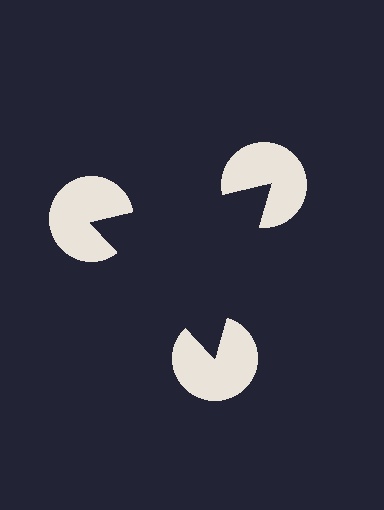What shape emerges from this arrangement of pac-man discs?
An illusory triangle — its edges are inferred from the aligned wedge cuts in the pac-man discs, not physically drawn.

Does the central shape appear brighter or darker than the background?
It typically appears slightly darker than the background, even though no actual brightness change is drawn.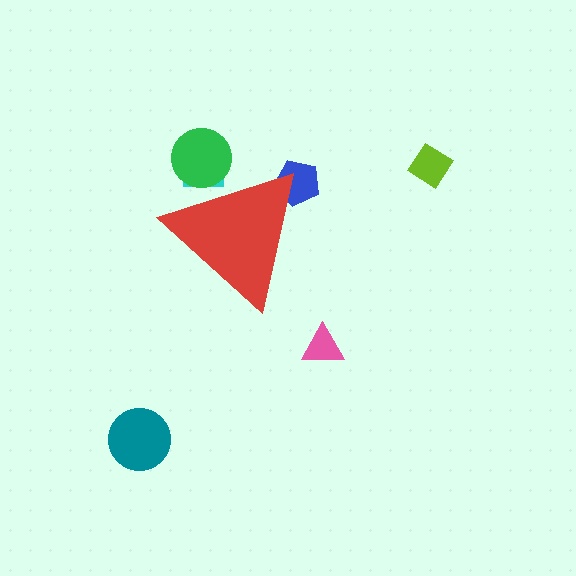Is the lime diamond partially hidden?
No, the lime diamond is fully visible.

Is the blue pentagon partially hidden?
Yes, the blue pentagon is partially hidden behind the red triangle.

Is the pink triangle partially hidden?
No, the pink triangle is fully visible.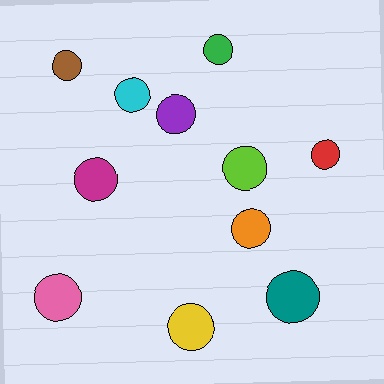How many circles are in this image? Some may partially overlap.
There are 11 circles.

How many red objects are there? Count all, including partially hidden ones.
There is 1 red object.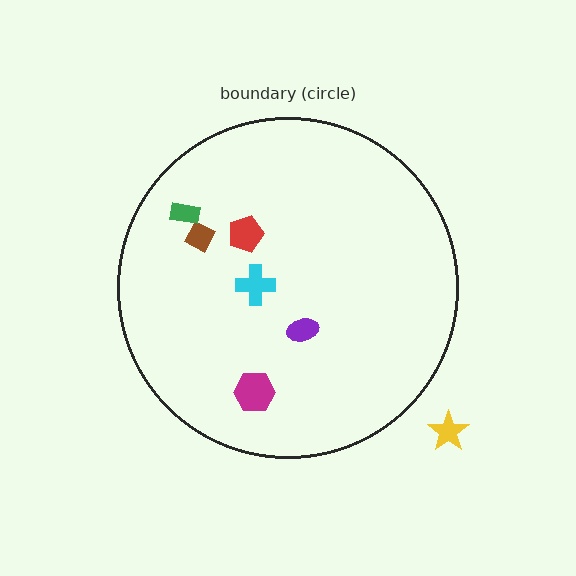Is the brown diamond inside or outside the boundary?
Inside.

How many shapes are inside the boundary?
6 inside, 1 outside.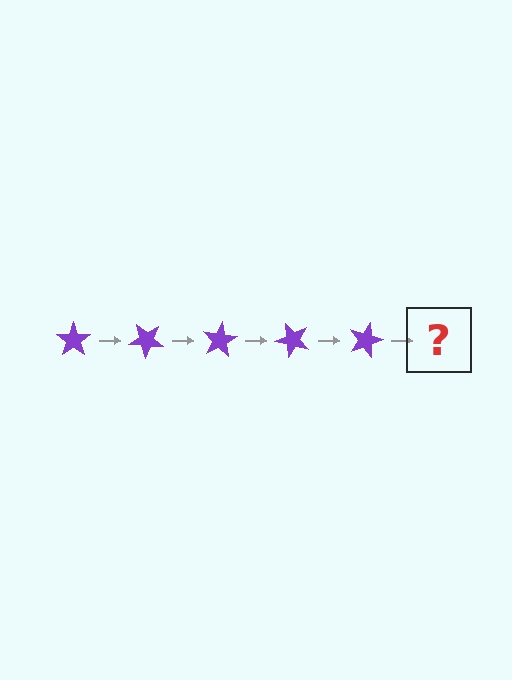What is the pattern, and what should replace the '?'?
The pattern is that the star rotates 40 degrees each step. The '?' should be a purple star rotated 200 degrees.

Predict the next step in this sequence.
The next step is a purple star rotated 200 degrees.